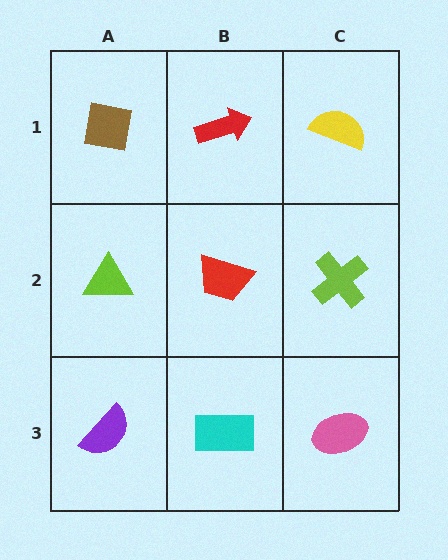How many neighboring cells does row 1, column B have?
3.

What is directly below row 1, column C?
A lime cross.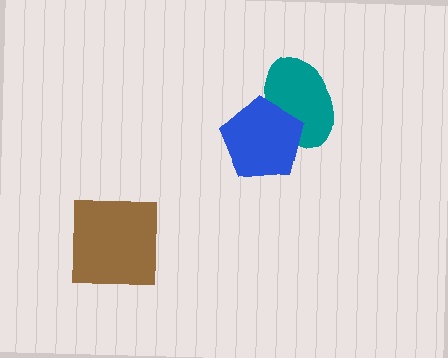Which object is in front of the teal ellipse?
The blue pentagon is in front of the teal ellipse.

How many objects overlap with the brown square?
0 objects overlap with the brown square.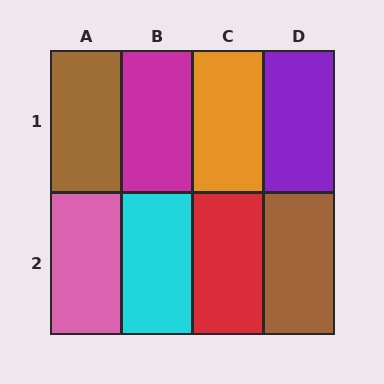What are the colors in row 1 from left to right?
Brown, magenta, orange, purple.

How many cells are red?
1 cell is red.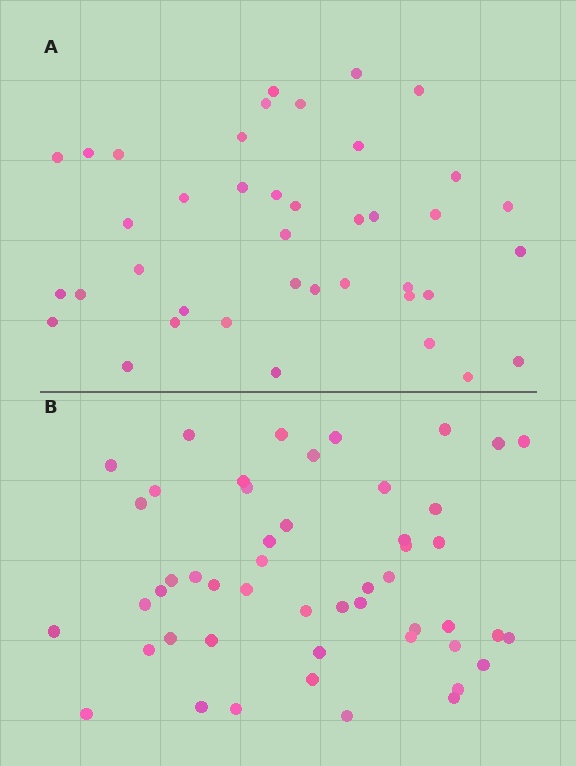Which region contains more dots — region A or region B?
Region B (the bottom region) has more dots.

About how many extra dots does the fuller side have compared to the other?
Region B has roughly 10 or so more dots than region A.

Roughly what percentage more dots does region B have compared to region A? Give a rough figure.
About 25% more.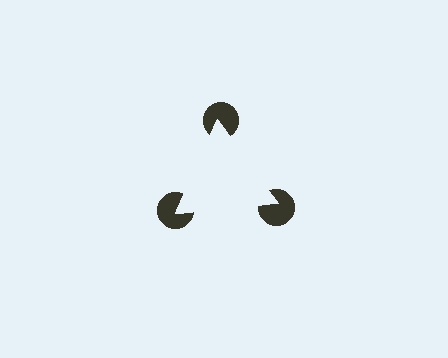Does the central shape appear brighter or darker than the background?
It typically appears slightly brighter than the background, even though no actual brightness change is drawn.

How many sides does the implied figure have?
3 sides.